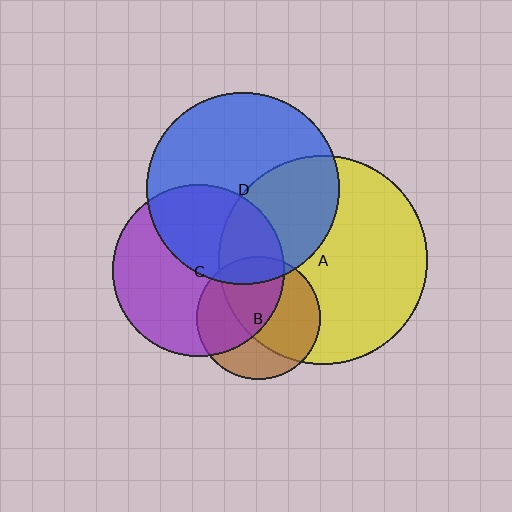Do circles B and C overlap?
Yes.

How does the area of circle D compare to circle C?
Approximately 1.3 times.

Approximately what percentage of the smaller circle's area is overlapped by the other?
Approximately 50%.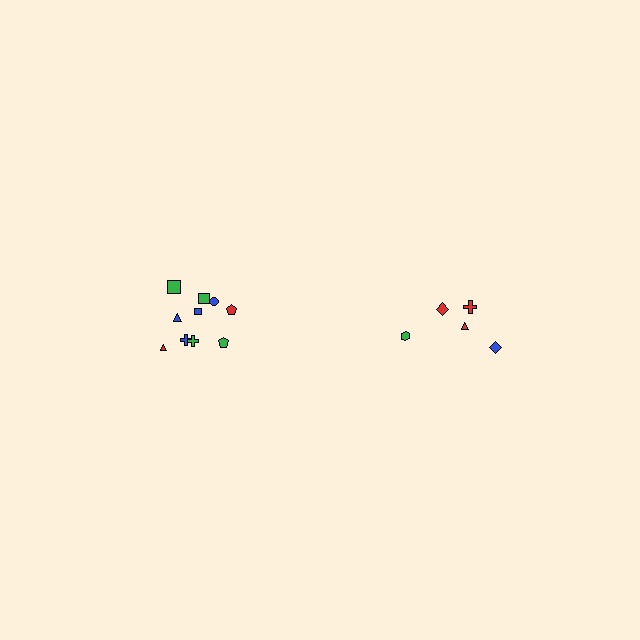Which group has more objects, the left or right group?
The left group.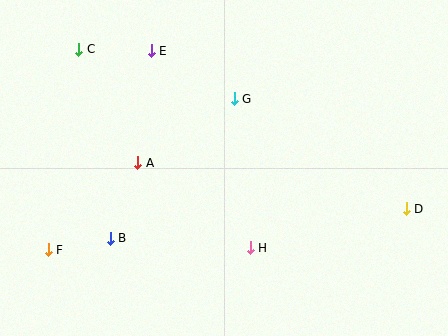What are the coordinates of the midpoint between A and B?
The midpoint between A and B is at (124, 200).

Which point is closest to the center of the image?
Point G at (234, 99) is closest to the center.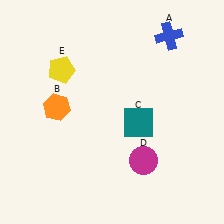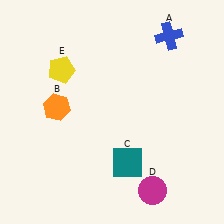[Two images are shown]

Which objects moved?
The objects that moved are: the teal square (C), the magenta circle (D).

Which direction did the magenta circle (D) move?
The magenta circle (D) moved down.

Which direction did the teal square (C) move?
The teal square (C) moved down.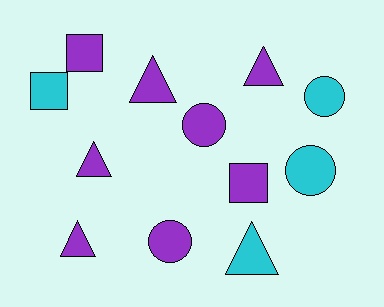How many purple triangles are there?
There are 4 purple triangles.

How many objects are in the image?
There are 12 objects.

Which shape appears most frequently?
Triangle, with 5 objects.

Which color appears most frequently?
Purple, with 8 objects.